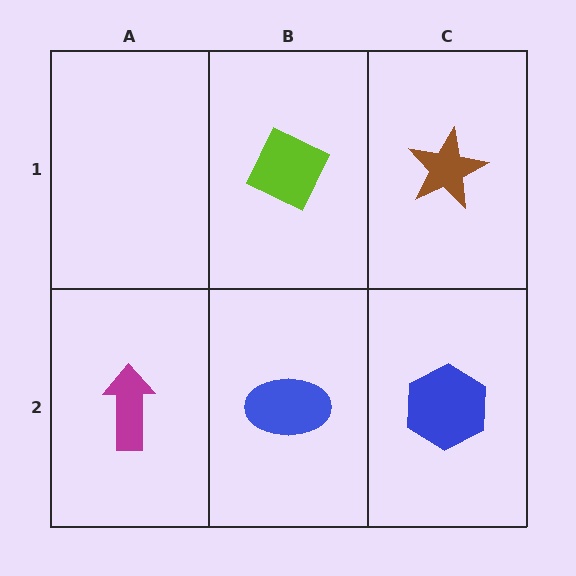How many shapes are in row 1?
2 shapes.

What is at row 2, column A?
A magenta arrow.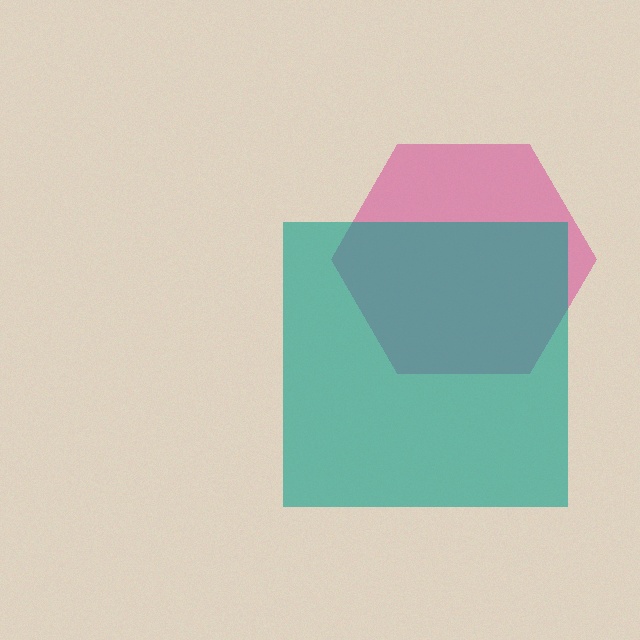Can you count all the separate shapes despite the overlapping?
Yes, there are 2 separate shapes.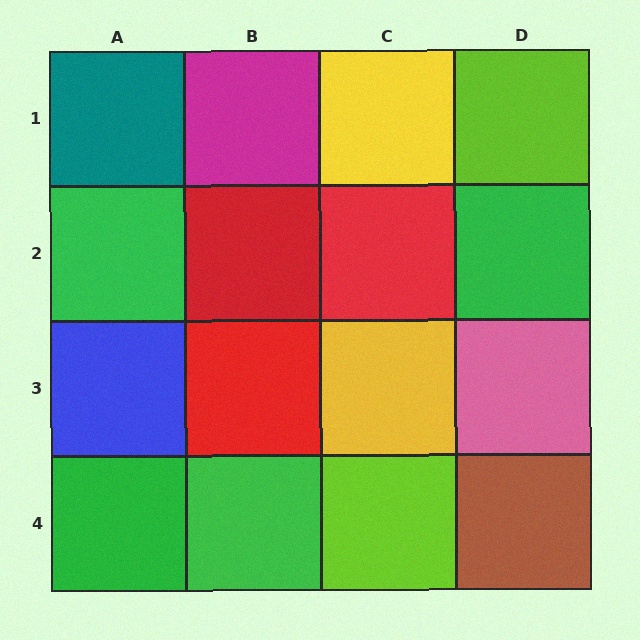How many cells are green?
4 cells are green.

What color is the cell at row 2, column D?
Green.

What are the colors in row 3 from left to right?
Blue, red, yellow, pink.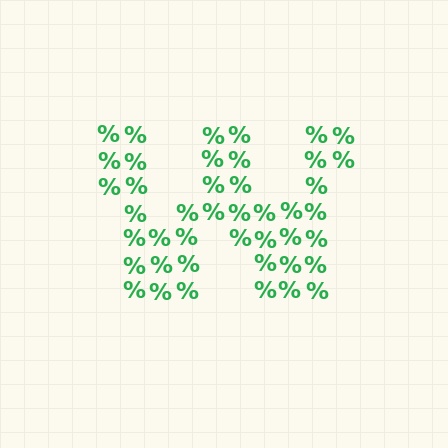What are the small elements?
The small elements are percent signs.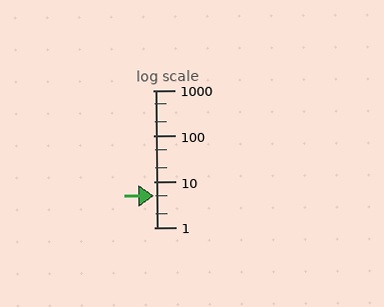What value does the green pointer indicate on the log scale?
The pointer indicates approximately 4.8.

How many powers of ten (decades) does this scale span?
The scale spans 3 decades, from 1 to 1000.